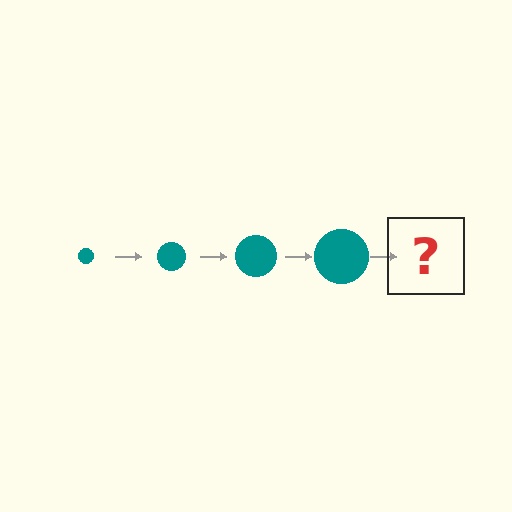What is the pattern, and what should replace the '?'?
The pattern is that the circle gets progressively larger each step. The '?' should be a teal circle, larger than the previous one.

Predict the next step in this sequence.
The next step is a teal circle, larger than the previous one.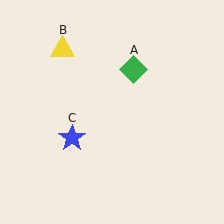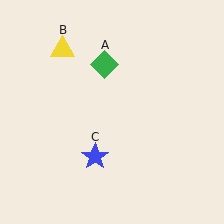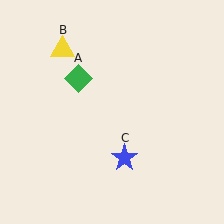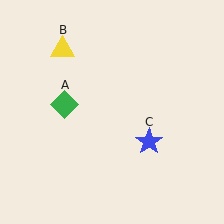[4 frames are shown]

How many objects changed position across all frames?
2 objects changed position: green diamond (object A), blue star (object C).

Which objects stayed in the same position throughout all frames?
Yellow triangle (object B) remained stationary.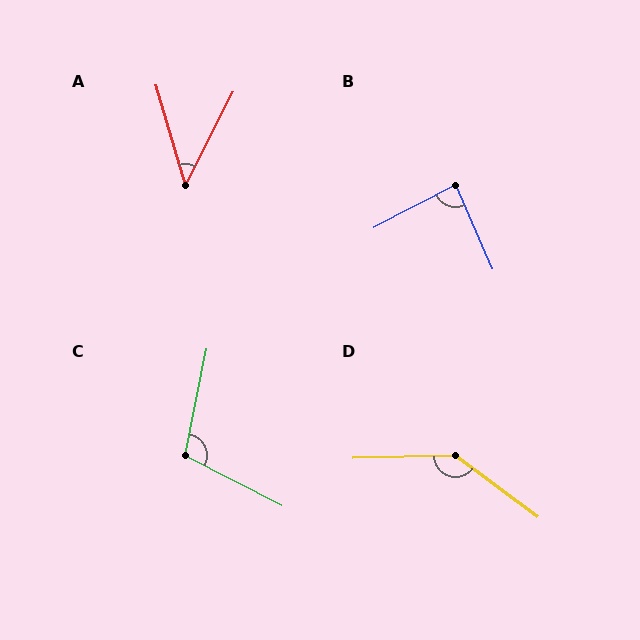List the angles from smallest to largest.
A (43°), B (86°), C (106°), D (142°).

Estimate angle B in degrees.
Approximately 86 degrees.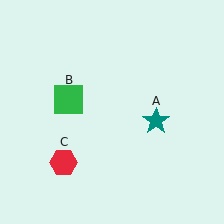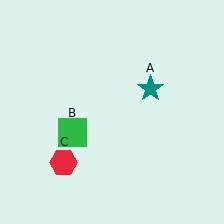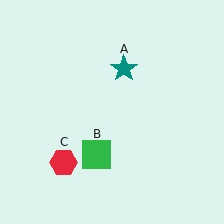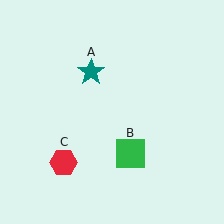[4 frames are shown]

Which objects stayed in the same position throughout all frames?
Red hexagon (object C) remained stationary.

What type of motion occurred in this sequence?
The teal star (object A), green square (object B) rotated counterclockwise around the center of the scene.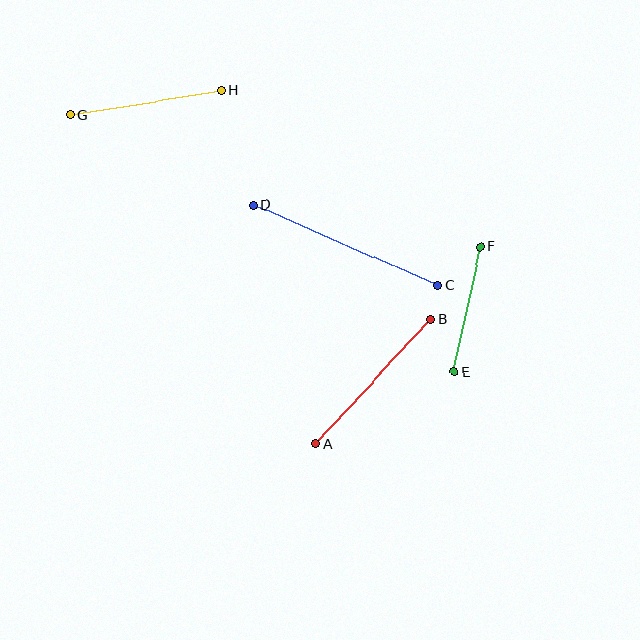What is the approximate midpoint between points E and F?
The midpoint is at approximately (468, 309) pixels.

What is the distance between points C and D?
The distance is approximately 202 pixels.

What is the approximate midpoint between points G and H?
The midpoint is at approximately (146, 102) pixels.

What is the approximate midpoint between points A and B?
The midpoint is at approximately (373, 381) pixels.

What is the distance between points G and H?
The distance is approximately 153 pixels.